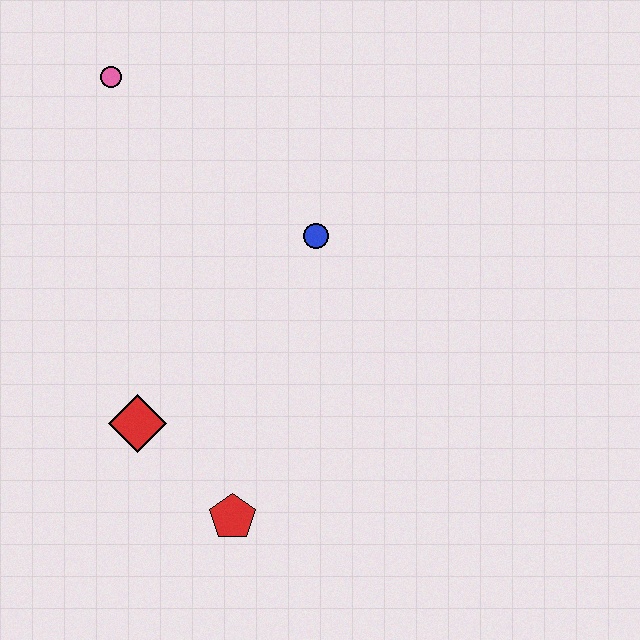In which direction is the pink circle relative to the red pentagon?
The pink circle is above the red pentagon.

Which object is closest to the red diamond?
The red pentagon is closest to the red diamond.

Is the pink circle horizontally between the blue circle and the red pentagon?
No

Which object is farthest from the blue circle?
The red pentagon is farthest from the blue circle.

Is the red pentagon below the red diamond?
Yes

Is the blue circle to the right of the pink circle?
Yes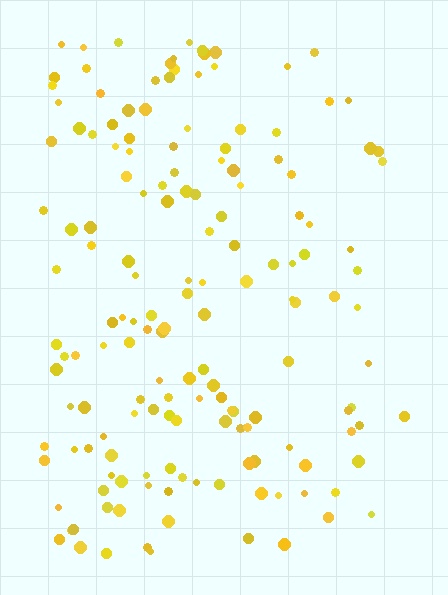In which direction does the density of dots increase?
From right to left, with the left side densest.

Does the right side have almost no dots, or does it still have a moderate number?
Still a moderate number, just noticeably fewer than the left.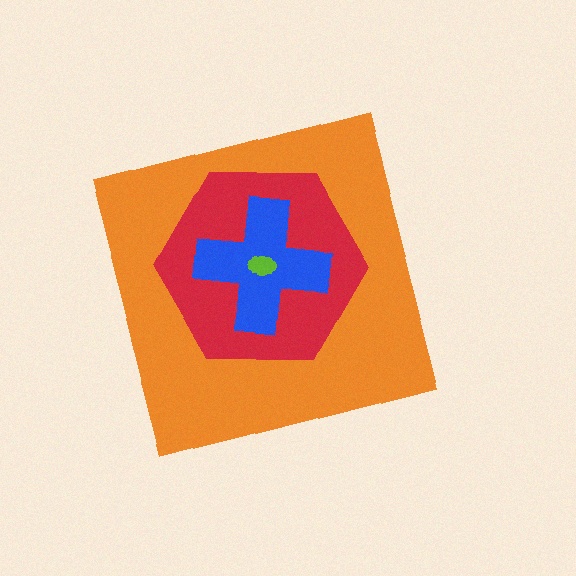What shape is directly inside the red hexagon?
The blue cross.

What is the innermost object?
The lime ellipse.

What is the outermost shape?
The orange square.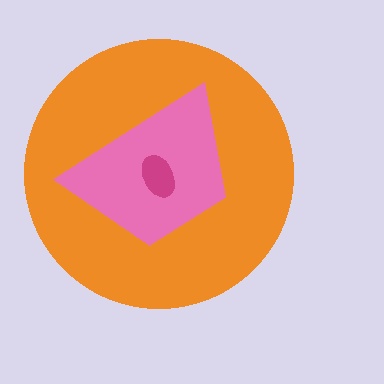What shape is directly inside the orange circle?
The pink trapezoid.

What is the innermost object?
The magenta ellipse.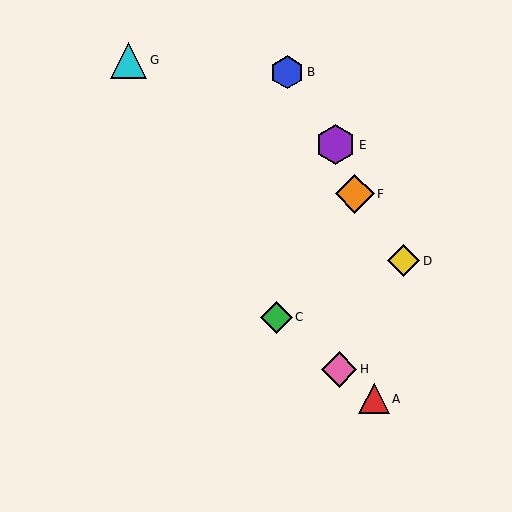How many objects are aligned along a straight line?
3 objects (A, C, H) are aligned along a straight line.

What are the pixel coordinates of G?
Object G is at (129, 60).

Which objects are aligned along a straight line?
Objects A, C, H are aligned along a straight line.